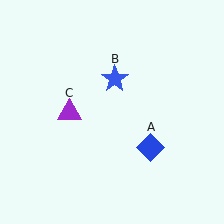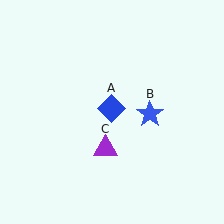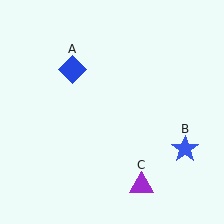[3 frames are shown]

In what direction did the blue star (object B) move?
The blue star (object B) moved down and to the right.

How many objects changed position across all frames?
3 objects changed position: blue diamond (object A), blue star (object B), purple triangle (object C).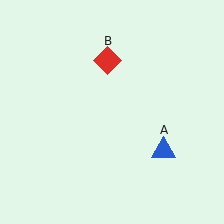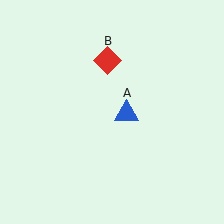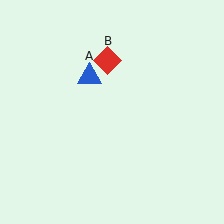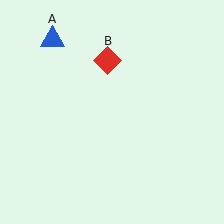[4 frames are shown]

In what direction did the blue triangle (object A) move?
The blue triangle (object A) moved up and to the left.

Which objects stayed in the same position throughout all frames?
Red diamond (object B) remained stationary.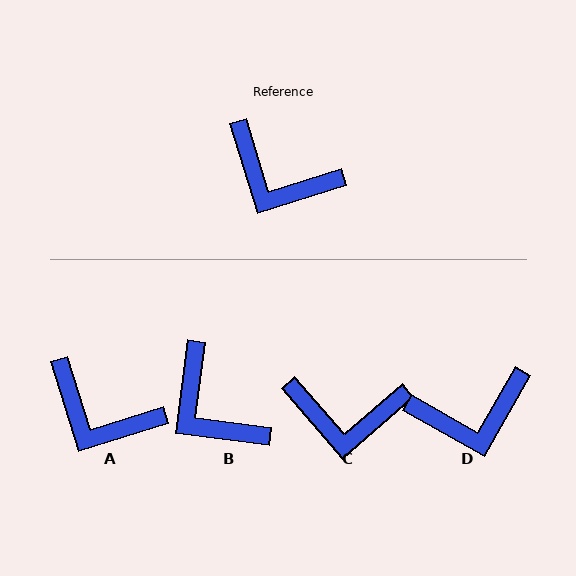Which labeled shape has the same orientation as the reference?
A.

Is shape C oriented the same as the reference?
No, it is off by about 24 degrees.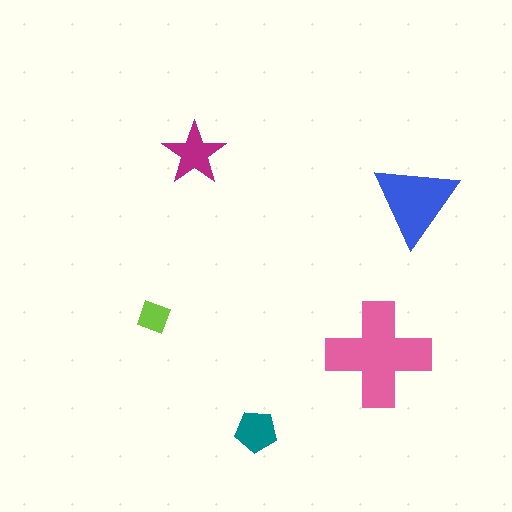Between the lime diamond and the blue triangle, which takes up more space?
The blue triangle.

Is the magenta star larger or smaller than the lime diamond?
Larger.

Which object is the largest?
The pink cross.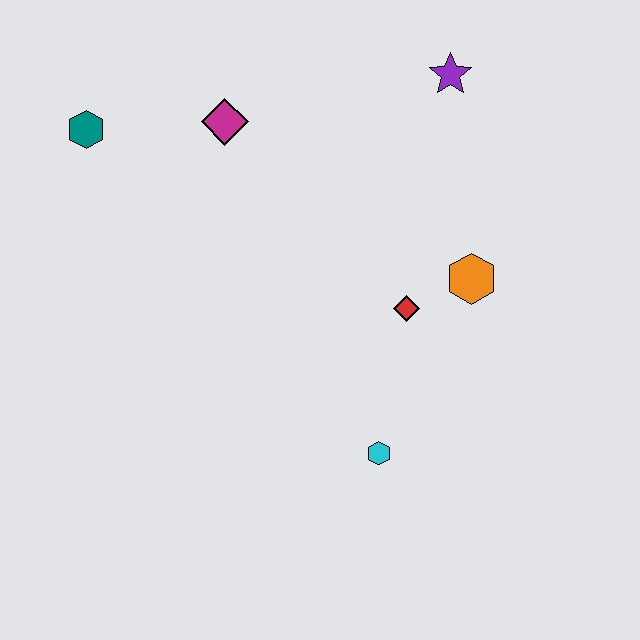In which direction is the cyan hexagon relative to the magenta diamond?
The cyan hexagon is below the magenta diamond.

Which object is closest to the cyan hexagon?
The red diamond is closest to the cyan hexagon.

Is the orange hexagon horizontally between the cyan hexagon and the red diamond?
No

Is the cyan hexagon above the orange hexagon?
No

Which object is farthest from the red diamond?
The teal hexagon is farthest from the red diamond.